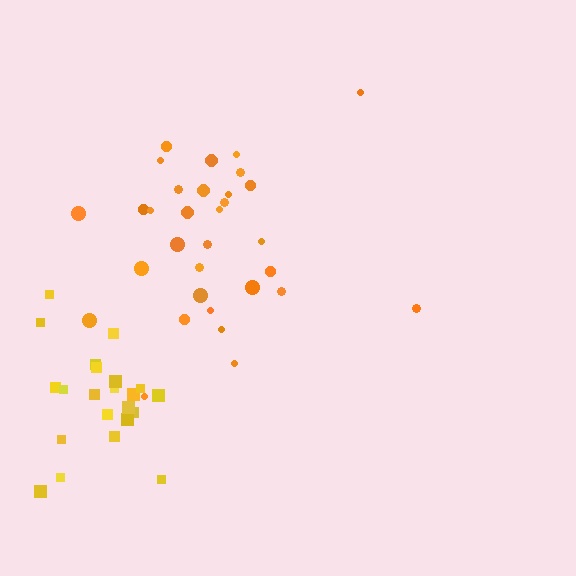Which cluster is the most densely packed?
Yellow.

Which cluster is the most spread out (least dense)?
Orange.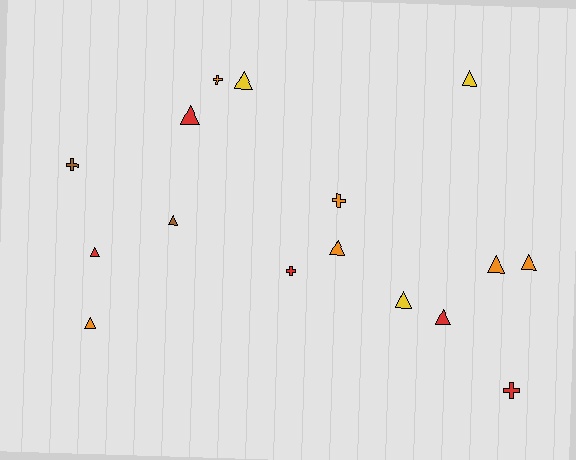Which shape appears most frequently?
Triangle, with 11 objects.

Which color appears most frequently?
Orange, with 6 objects.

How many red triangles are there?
There are 3 red triangles.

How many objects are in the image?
There are 16 objects.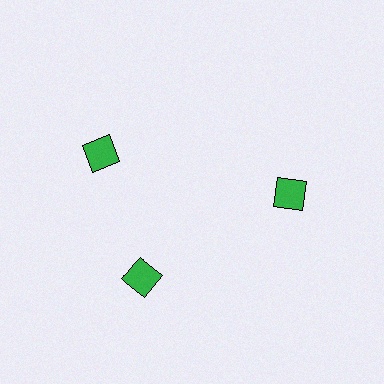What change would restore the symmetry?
The symmetry would be restored by rotating it back into even spacing with its neighbors so that all 3 squares sit at equal angles and equal distance from the center.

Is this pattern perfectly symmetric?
No. The 3 green squares are arranged in a ring, but one element near the 11 o'clock position is rotated out of alignment along the ring, breaking the 3-fold rotational symmetry.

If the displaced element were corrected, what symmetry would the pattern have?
It would have 3-fold rotational symmetry — the pattern would map onto itself every 120 degrees.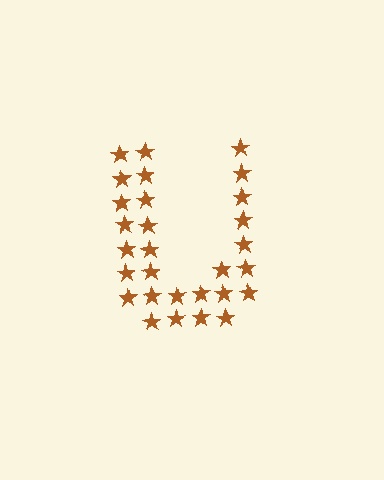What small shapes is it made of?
It is made of small stars.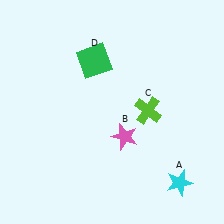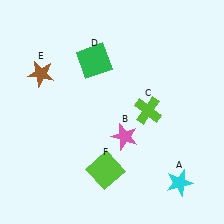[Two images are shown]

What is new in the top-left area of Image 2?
A brown star (E) was added in the top-left area of Image 2.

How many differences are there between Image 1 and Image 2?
There are 2 differences between the two images.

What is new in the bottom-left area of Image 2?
A lime square (F) was added in the bottom-left area of Image 2.